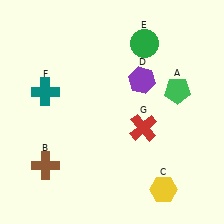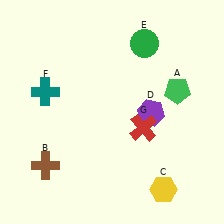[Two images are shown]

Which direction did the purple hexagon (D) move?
The purple hexagon (D) moved down.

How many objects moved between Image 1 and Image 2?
1 object moved between the two images.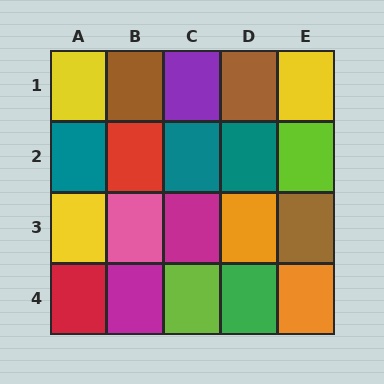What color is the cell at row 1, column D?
Brown.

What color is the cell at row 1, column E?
Yellow.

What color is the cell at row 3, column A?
Yellow.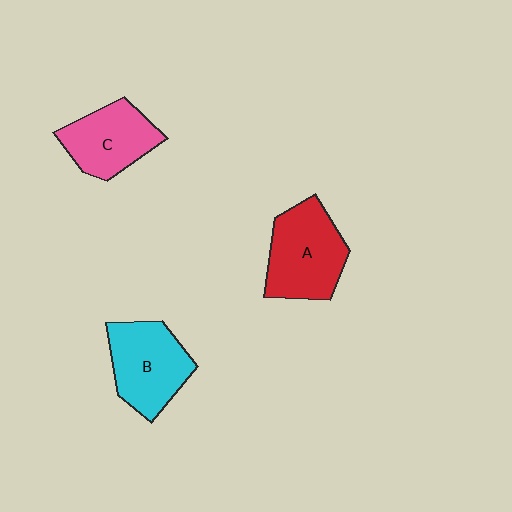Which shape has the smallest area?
Shape C (pink).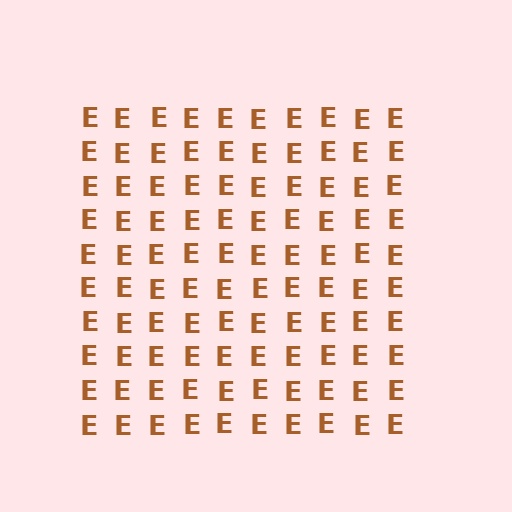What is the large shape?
The large shape is a square.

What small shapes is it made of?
It is made of small letter E's.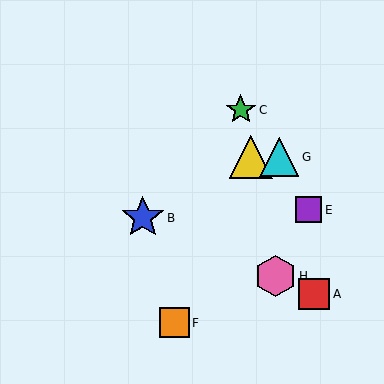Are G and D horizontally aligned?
Yes, both are at y≈157.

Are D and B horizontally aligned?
No, D is at y≈157 and B is at y≈218.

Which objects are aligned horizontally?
Objects D, G are aligned horizontally.